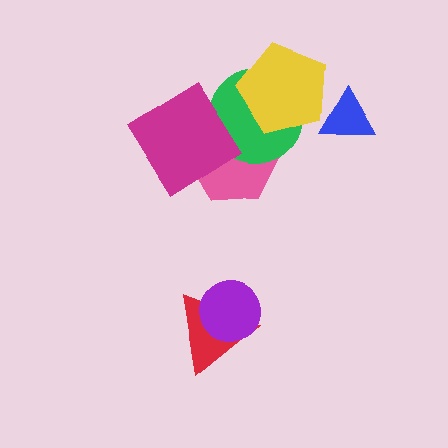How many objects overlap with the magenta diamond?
2 objects overlap with the magenta diamond.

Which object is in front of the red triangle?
The purple circle is in front of the red triangle.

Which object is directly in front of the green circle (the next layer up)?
The yellow pentagon is directly in front of the green circle.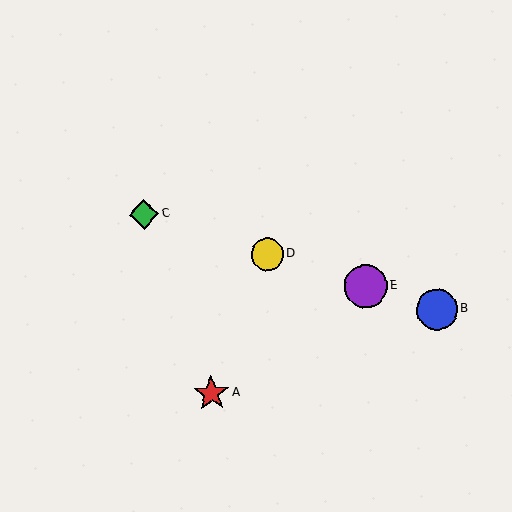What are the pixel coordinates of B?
Object B is at (437, 310).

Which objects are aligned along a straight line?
Objects B, C, D, E are aligned along a straight line.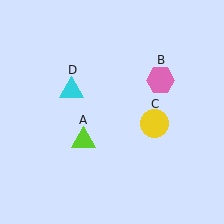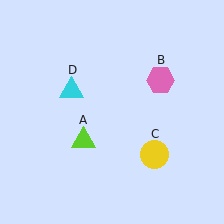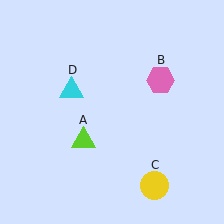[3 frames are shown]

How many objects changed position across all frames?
1 object changed position: yellow circle (object C).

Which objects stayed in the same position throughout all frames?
Lime triangle (object A) and pink hexagon (object B) and cyan triangle (object D) remained stationary.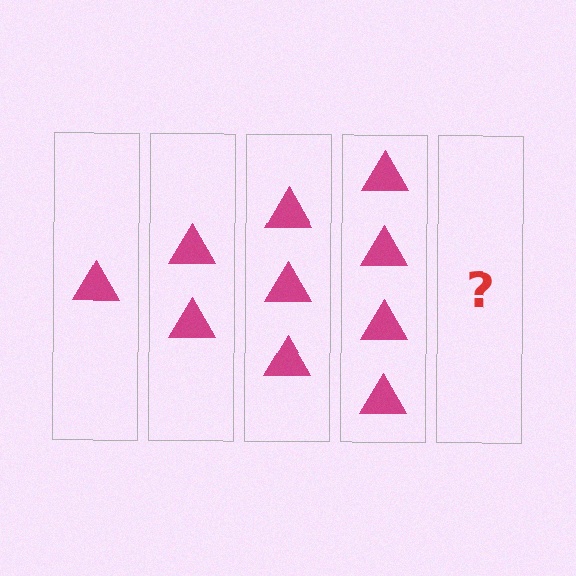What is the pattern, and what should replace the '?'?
The pattern is that each step adds one more triangle. The '?' should be 5 triangles.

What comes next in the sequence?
The next element should be 5 triangles.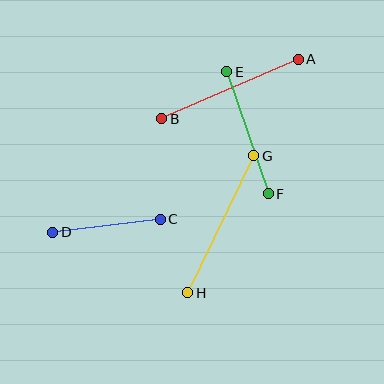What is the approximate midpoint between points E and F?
The midpoint is at approximately (248, 133) pixels.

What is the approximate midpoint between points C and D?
The midpoint is at approximately (106, 226) pixels.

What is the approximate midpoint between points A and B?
The midpoint is at approximately (230, 89) pixels.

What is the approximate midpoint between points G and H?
The midpoint is at approximately (221, 224) pixels.